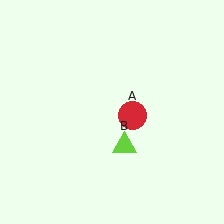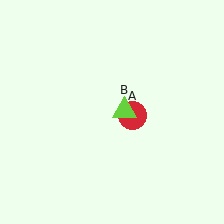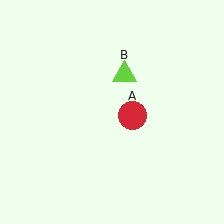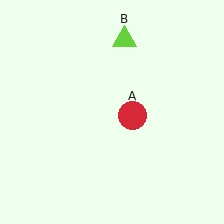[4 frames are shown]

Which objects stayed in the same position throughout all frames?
Red circle (object A) remained stationary.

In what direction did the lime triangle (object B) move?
The lime triangle (object B) moved up.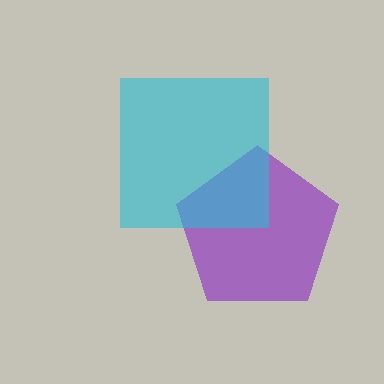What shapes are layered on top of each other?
The layered shapes are: a purple pentagon, a cyan square.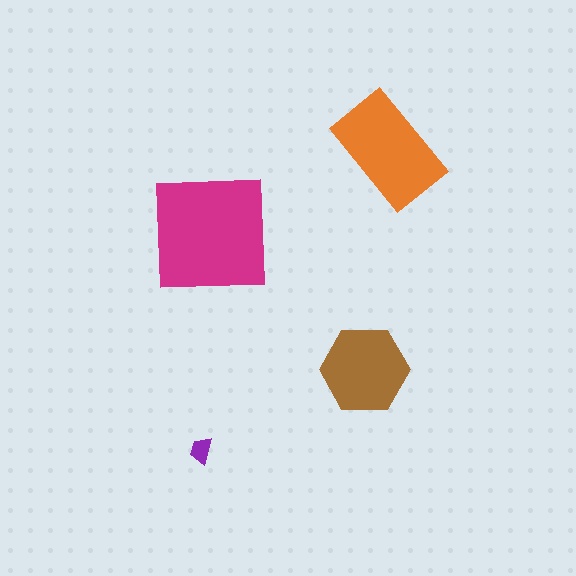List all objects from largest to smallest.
The magenta square, the orange rectangle, the brown hexagon, the purple trapezoid.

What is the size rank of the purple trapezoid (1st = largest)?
4th.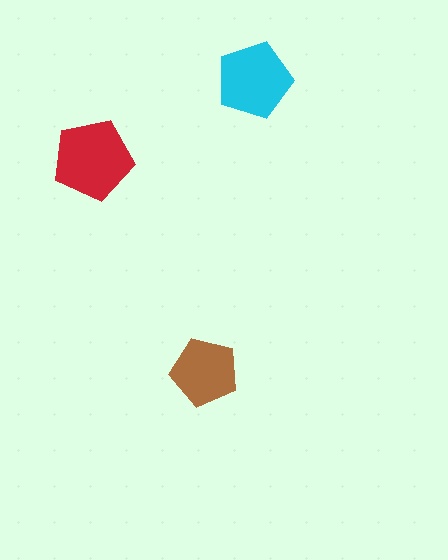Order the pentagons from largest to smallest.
the red one, the cyan one, the brown one.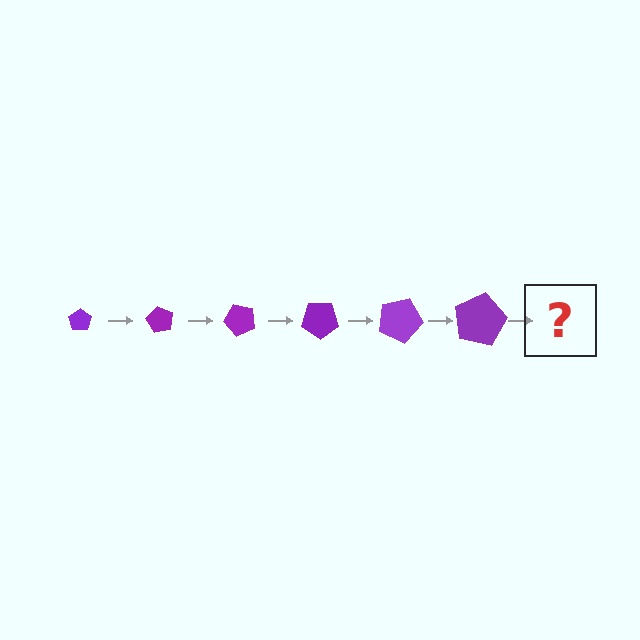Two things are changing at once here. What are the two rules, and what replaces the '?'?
The two rules are that the pentagon grows larger each step and it rotates 60 degrees each step. The '?' should be a pentagon, larger than the previous one and rotated 360 degrees from the start.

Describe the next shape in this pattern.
It should be a pentagon, larger than the previous one and rotated 360 degrees from the start.